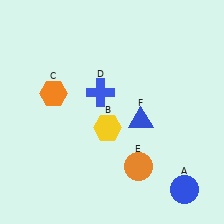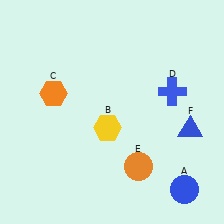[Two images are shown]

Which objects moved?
The objects that moved are: the blue cross (D), the blue triangle (F).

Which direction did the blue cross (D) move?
The blue cross (D) moved right.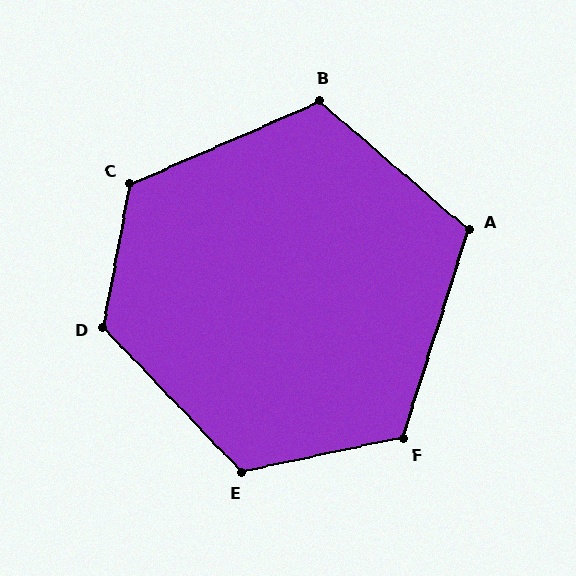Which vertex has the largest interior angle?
D, at approximately 125 degrees.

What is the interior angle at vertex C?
Approximately 124 degrees (obtuse).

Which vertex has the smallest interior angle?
A, at approximately 114 degrees.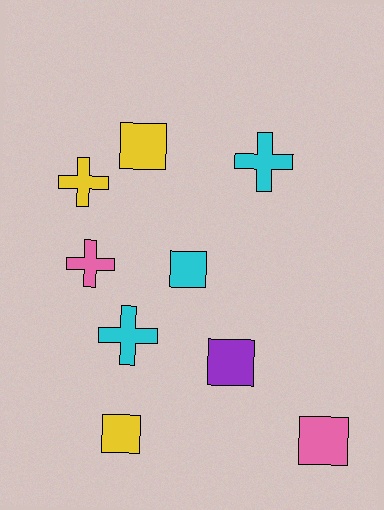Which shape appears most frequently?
Square, with 5 objects.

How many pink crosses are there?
There is 1 pink cross.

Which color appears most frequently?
Cyan, with 3 objects.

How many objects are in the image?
There are 9 objects.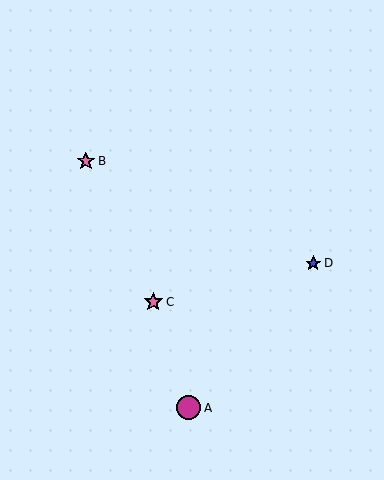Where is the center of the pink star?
The center of the pink star is at (86, 161).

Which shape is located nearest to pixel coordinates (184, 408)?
The magenta circle (labeled A) at (189, 408) is nearest to that location.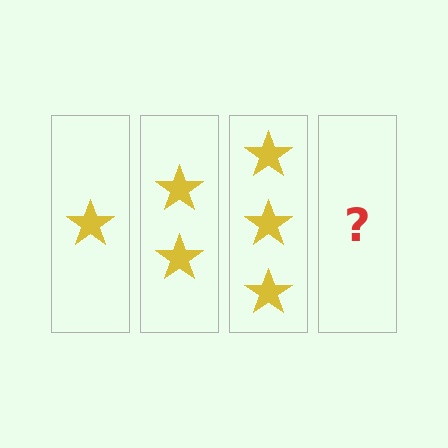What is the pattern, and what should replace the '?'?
The pattern is that each step adds one more star. The '?' should be 4 stars.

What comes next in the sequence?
The next element should be 4 stars.